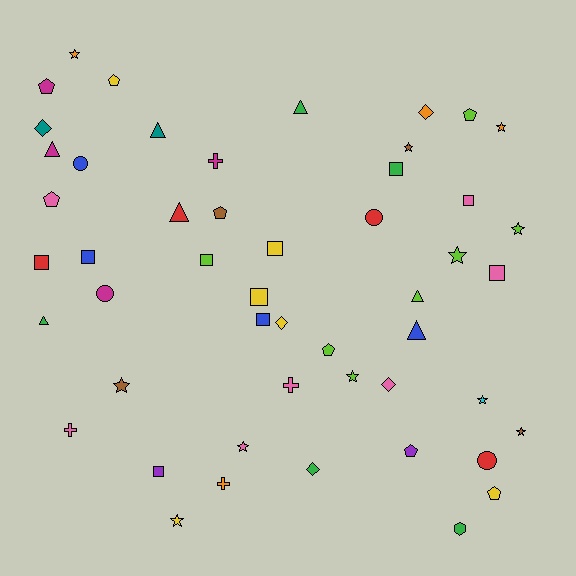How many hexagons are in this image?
There is 1 hexagon.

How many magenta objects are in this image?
There are 4 magenta objects.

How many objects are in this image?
There are 50 objects.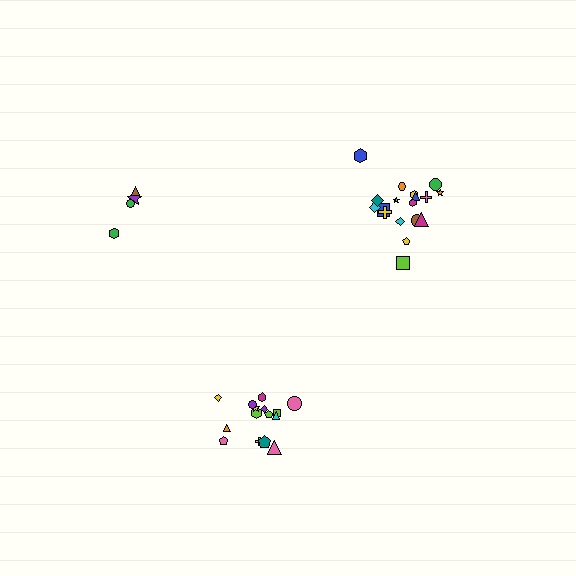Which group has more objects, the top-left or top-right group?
The top-right group.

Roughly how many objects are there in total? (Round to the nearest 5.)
Roughly 35 objects in total.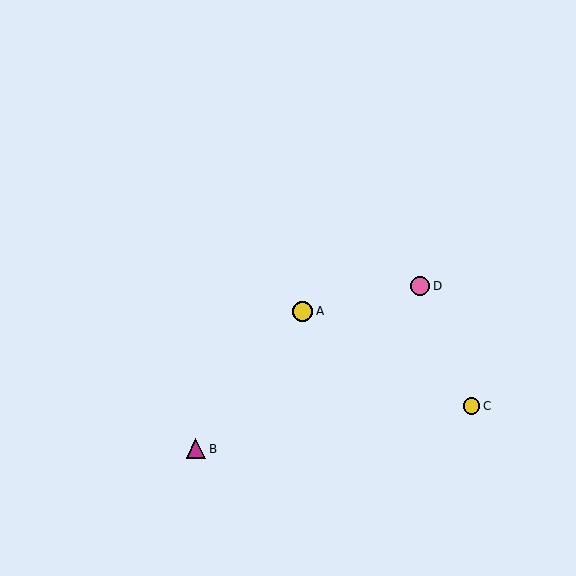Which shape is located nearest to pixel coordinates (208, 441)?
The magenta triangle (labeled B) at (196, 449) is nearest to that location.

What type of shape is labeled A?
Shape A is a yellow circle.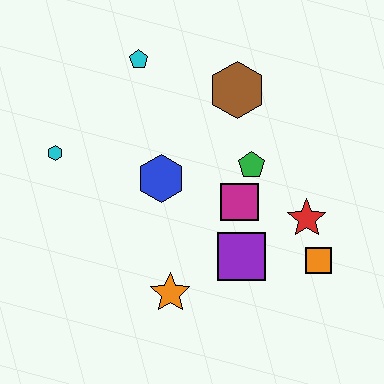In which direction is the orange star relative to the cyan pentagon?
The orange star is below the cyan pentagon.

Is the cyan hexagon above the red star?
Yes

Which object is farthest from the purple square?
The cyan pentagon is farthest from the purple square.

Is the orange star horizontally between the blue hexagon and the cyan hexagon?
No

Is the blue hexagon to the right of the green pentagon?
No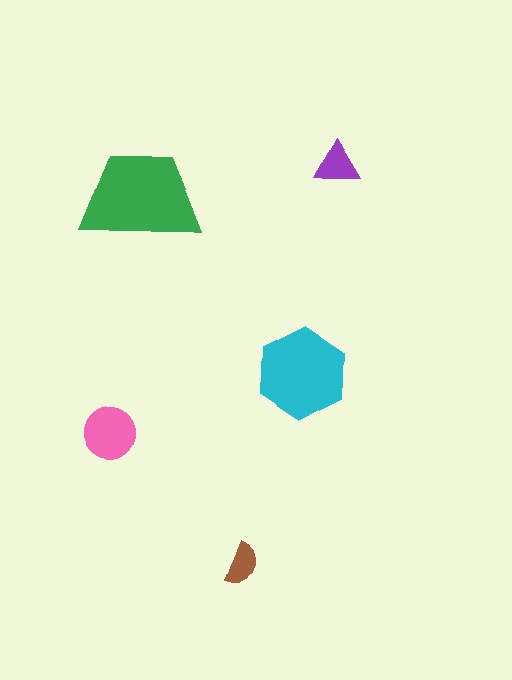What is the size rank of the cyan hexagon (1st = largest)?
2nd.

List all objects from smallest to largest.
The brown semicircle, the purple triangle, the pink circle, the cyan hexagon, the green trapezoid.